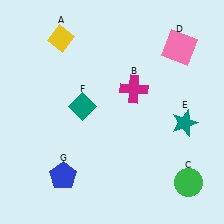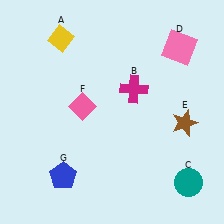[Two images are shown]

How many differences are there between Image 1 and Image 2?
There are 3 differences between the two images.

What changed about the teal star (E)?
In Image 1, E is teal. In Image 2, it changed to brown.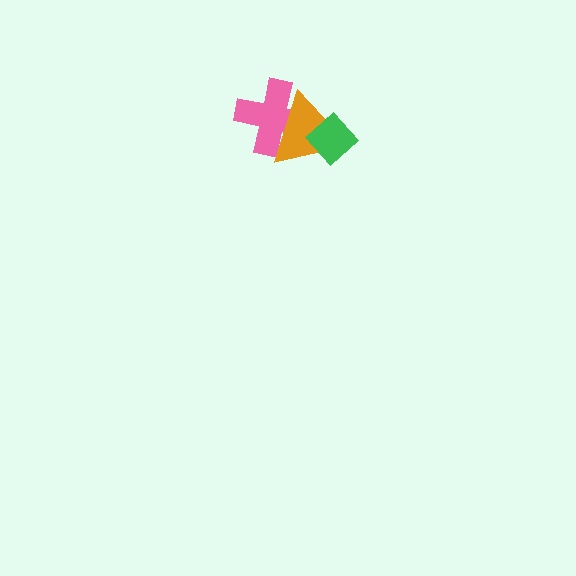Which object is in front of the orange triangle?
The green diamond is in front of the orange triangle.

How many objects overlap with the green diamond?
1 object overlaps with the green diamond.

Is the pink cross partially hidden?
Yes, it is partially covered by another shape.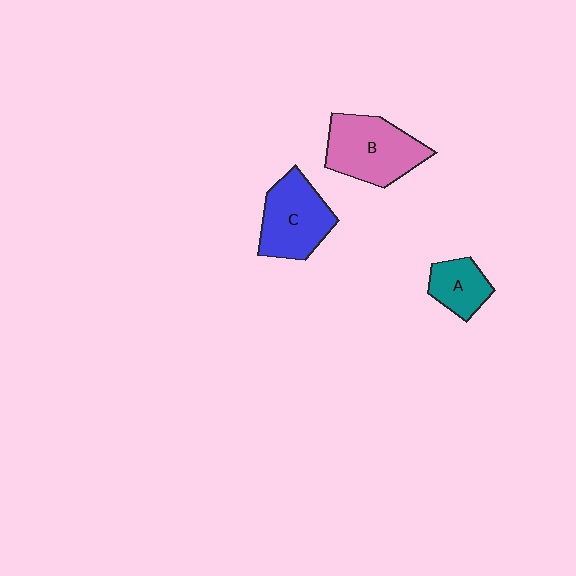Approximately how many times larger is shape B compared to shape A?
Approximately 2.0 times.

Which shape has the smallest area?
Shape A (teal).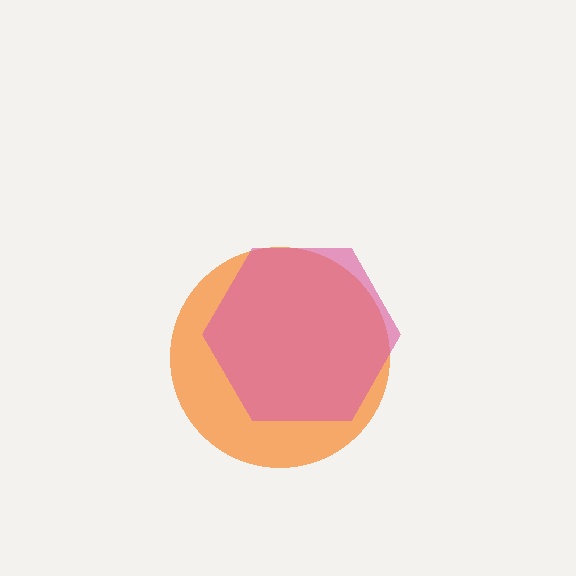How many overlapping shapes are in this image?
There are 2 overlapping shapes in the image.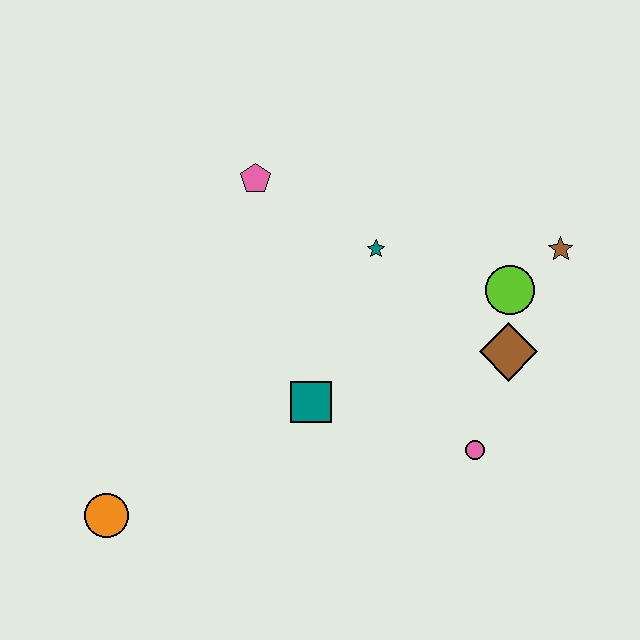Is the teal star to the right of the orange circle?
Yes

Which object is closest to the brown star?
The lime circle is closest to the brown star.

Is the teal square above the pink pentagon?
No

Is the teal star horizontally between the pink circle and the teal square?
Yes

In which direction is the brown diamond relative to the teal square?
The brown diamond is to the right of the teal square.